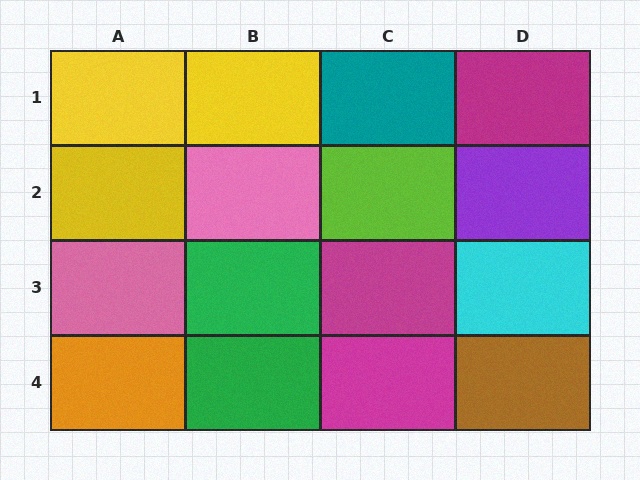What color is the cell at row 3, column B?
Green.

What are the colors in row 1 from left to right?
Yellow, yellow, teal, magenta.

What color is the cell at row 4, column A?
Orange.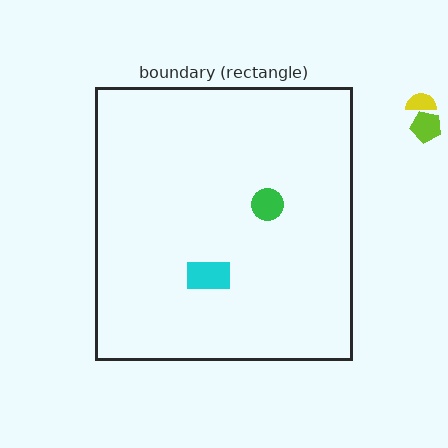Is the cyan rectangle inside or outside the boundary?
Inside.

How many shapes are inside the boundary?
2 inside, 2 outside.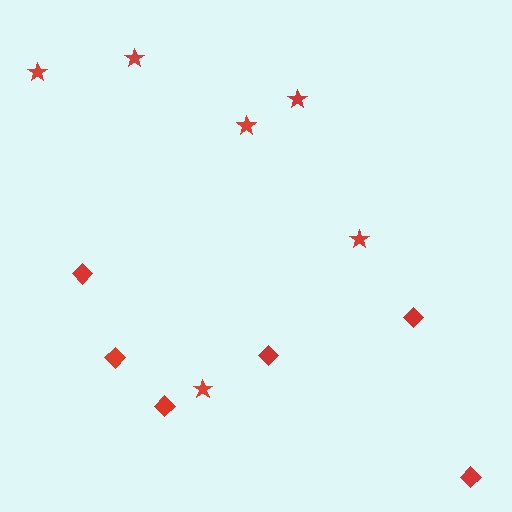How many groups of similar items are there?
There are 2 groups: one group of stars (6) and one group of diamonds (6).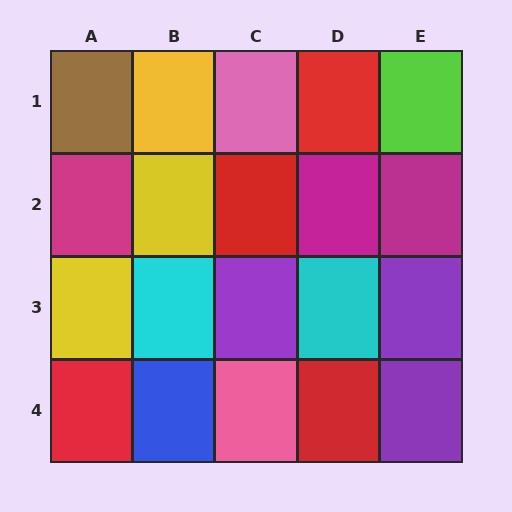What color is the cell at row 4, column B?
Blue.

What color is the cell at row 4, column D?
Red.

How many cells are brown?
1 cell is brown.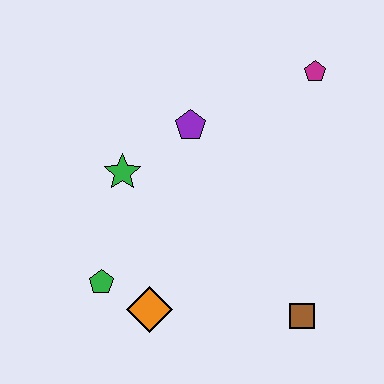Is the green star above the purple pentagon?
No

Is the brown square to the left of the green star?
No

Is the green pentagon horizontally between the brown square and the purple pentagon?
No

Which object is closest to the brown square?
The orange diamond is closest to the brown square.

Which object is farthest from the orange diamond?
The magenta pentagon is farthest from the orange diamond.